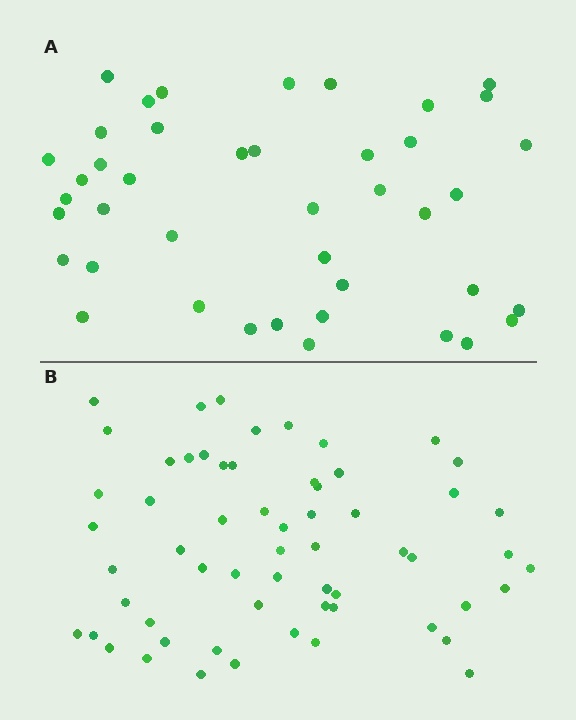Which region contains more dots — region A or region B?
Region B (the bottom region) has more dots.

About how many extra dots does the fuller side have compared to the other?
Region B has approximately 20 more dots than region A.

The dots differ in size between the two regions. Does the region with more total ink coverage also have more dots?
No. Region A has more total ink coverage because its dots are larger, but region B actually contains more individual dots. Total area can be misleading — the number of items is what matters here.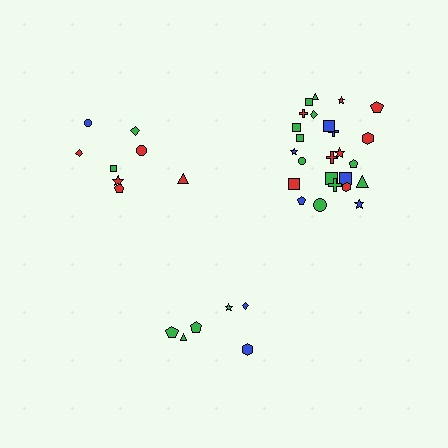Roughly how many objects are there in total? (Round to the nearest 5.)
Roughly 40 objects in total.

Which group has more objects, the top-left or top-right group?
The top-right group.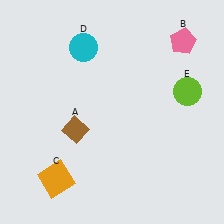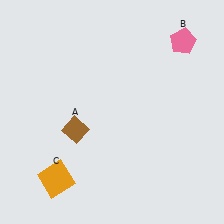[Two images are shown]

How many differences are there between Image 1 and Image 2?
There are 2 differences between the two images.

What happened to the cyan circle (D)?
The cyan circle (D) was removed in Image 2. It was in the top-left area of Image 1.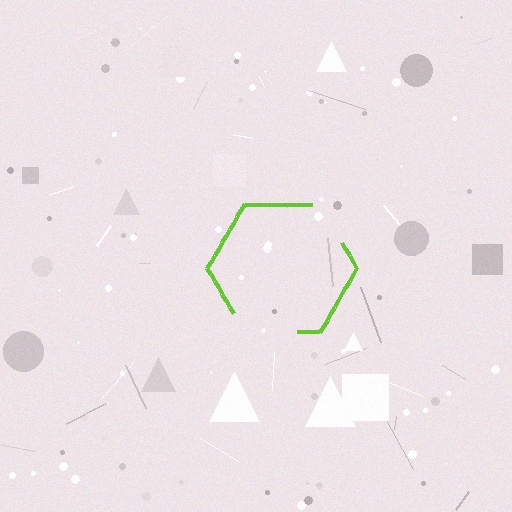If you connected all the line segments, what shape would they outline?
They would outline a hexagon.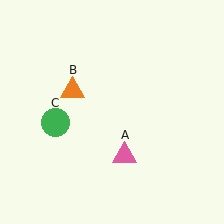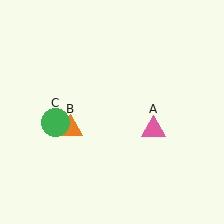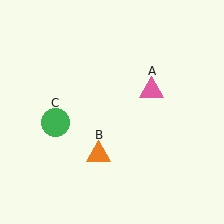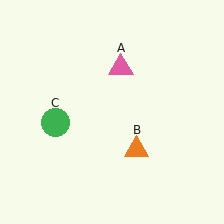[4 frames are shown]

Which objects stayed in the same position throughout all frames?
Green circle (object C) remained stationary.